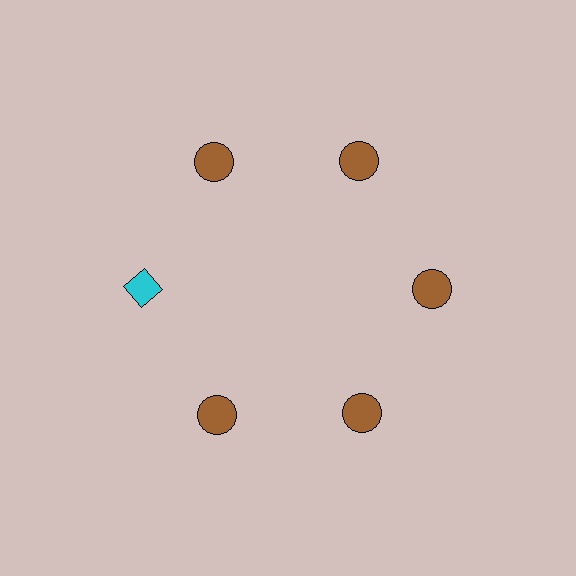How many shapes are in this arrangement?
There are 6 shapes arranged in a ring pattern.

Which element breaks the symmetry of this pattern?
The cyan diamond at roughly the 9 o'clock position breaks the symmetry. All other shapes are brown circles.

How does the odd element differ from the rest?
It differs in both color (cyan instead of brown) and shape (diamond instead of circle).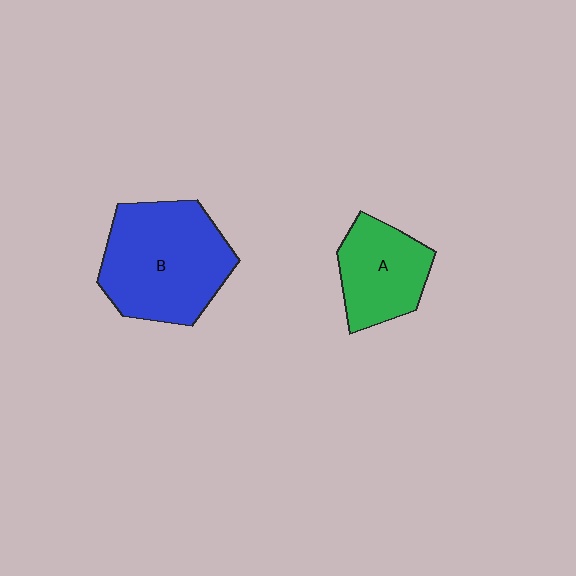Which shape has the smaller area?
Shape A (green).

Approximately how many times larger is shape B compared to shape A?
Approximately 1.7 times.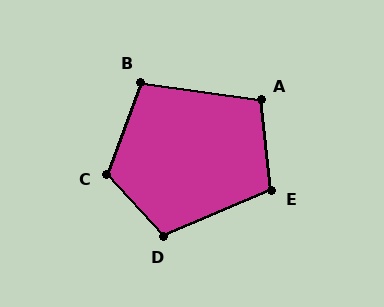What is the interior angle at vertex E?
Approximately 107 degrees (obtuse).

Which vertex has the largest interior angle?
C, at approximately 117 degrees.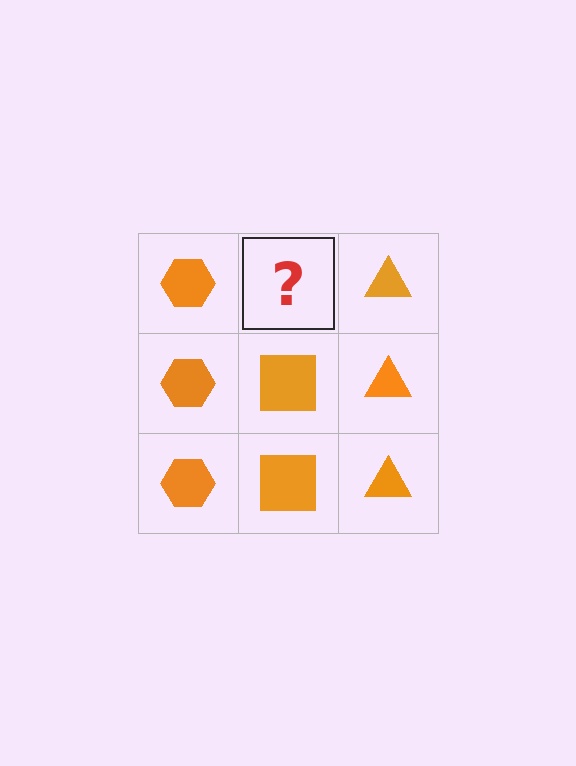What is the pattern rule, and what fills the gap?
The rule is that each column has a consistent shape. The gap should be filled with an orange square.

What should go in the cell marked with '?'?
The missing cell should contain an orange square.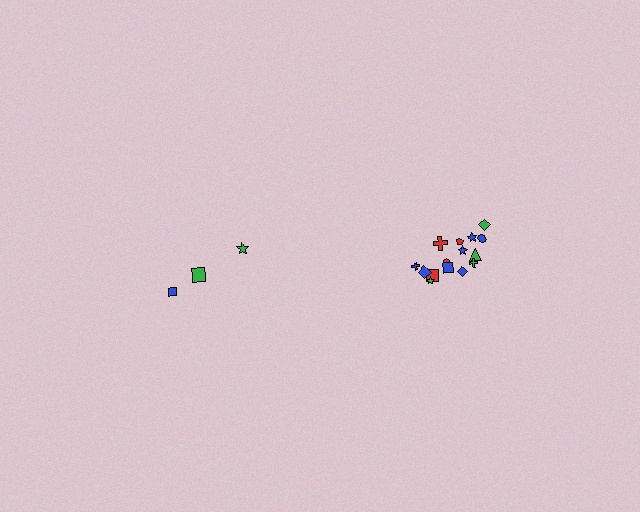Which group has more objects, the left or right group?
The right group.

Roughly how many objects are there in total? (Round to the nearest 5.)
Roughly 20 objects in total.